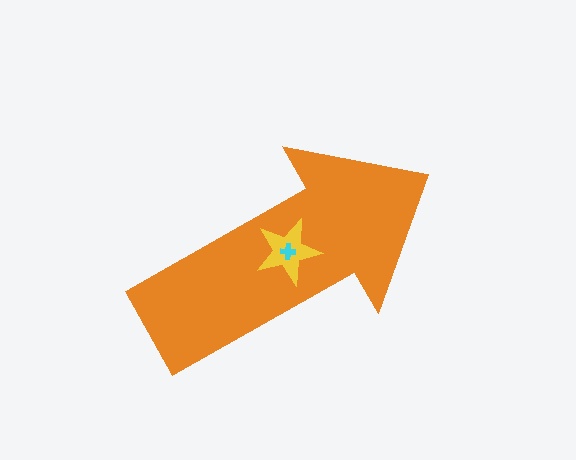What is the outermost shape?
The orange arrow.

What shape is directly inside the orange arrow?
The yellow star.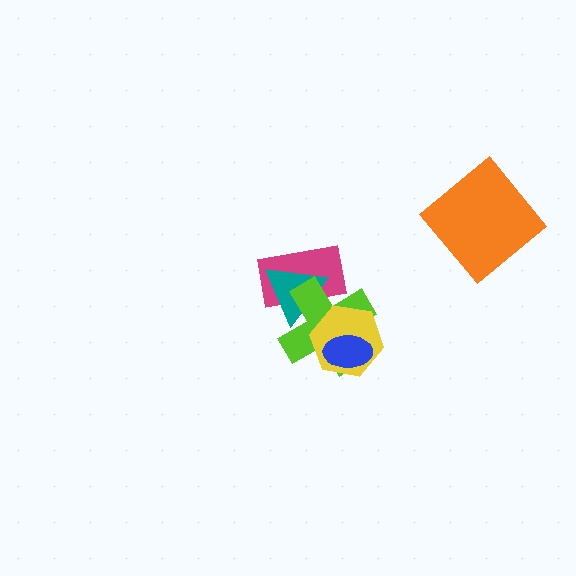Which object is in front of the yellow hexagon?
The blue ellipse is in front of the yellow hexagon.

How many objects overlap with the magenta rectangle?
2 objects overlap with the magenta rectangle.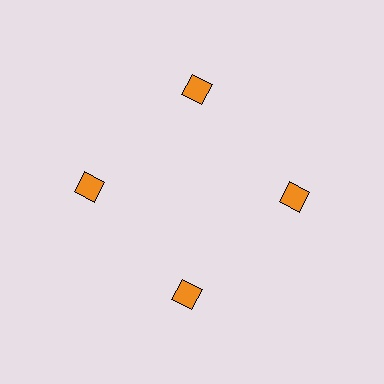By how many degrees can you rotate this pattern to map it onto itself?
The pattern maps onto itself every 90 degrees of rotation.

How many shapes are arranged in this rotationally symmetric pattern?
There are 4 shapes, arranged in 4 groups of 1.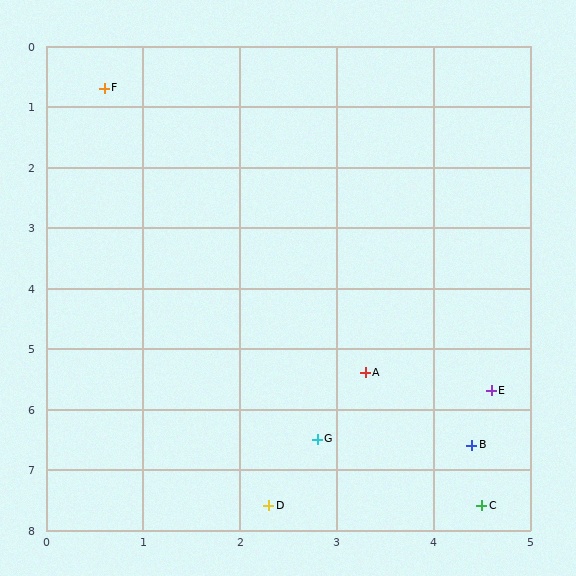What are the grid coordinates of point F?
Point F is at approximately (0.6, 0.7).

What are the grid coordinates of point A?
Point A is at approximately (3.3, 5.4).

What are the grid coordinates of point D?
Point D is at approximately (2.3, 7.6).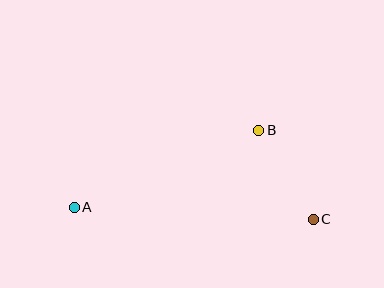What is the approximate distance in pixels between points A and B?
The distance between A and B is approximately 200 pixels.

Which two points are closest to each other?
Points B and C are closest to each other.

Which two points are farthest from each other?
Points A and C are farthest from each other.